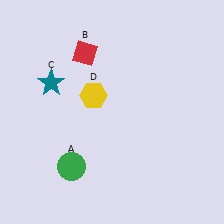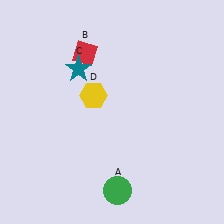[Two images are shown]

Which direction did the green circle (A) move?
The green circle (A) moved right.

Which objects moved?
The objects that moved are: the green circle (A), the teal star (C).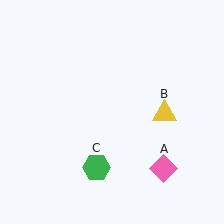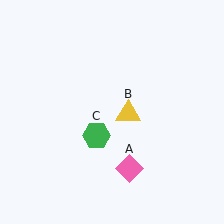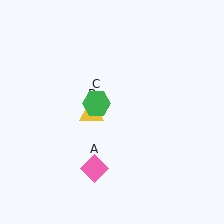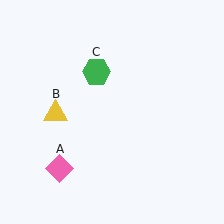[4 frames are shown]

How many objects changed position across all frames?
3 objects changed position: pink diamond (object A), yellow triangle (object B), green hexagon (object C).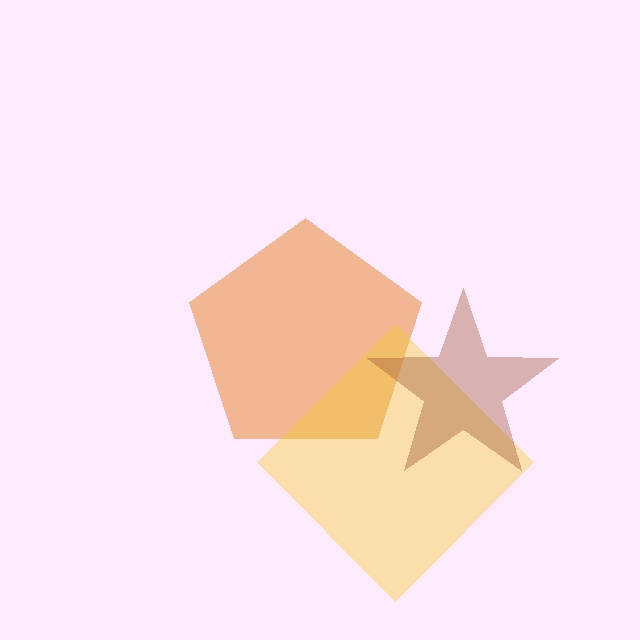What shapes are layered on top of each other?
The layered shapes are: an orange pentagon, a yellow diamond, a brown star.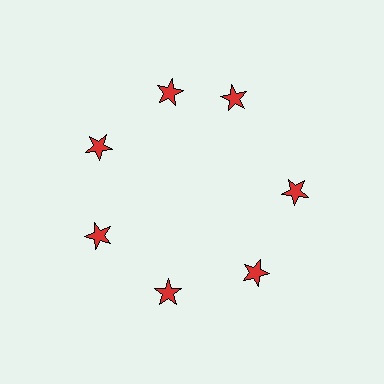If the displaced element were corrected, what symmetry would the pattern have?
It would have 7-fold rotational symmetry — the pattern would map onto itself every 51 degrees.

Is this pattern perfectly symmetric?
No. The 7 red stars are arranged in a ring, but one element near the 1 o'clock position is rotated out of alignment along the ring, breaking the 7-fold rotational symmetry.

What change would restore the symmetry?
The symmetry would be restored by rotating it back into even spacing with its neighbors so that all 7 stars sit at equal angles and equal distance from the center.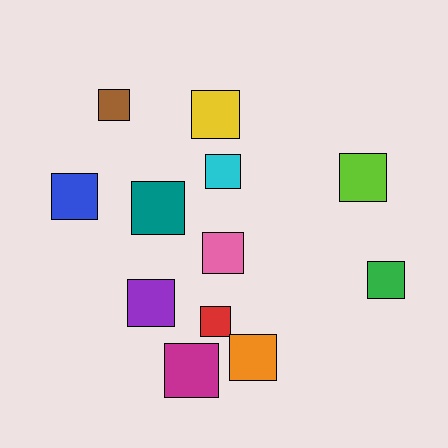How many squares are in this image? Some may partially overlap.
There are 12 squares.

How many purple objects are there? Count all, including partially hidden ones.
There is 1 purple object.